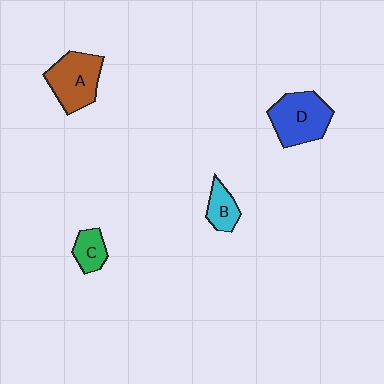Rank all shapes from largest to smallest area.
From largest to smallest: D (blue), A (brown), B (cyan), C (green).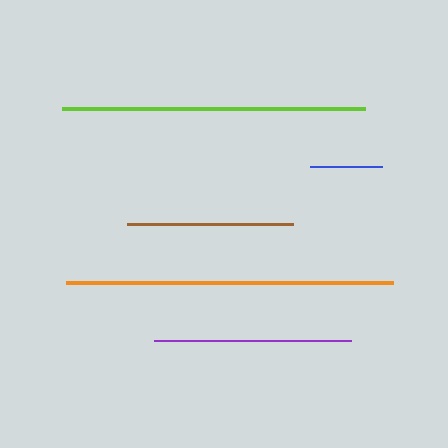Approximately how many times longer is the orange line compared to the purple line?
The orange line is approximately 1.7 times the length of the purple line.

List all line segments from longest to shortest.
From longest to shortest: orange, lime, purple, brown, blue.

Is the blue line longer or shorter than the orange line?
The orange line is longer than the blue line.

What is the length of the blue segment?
The blue segment is approximately 73 pixels long.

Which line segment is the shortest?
The blue line is the shortest at approximately 73 pixels.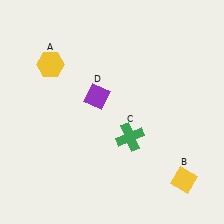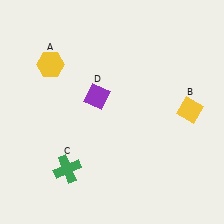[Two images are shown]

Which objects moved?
The objects that moved are: the yellow diamond (B), the green cross (C).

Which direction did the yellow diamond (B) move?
The yellow diamond (B) moved up.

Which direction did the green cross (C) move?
The green cross (C) moved left.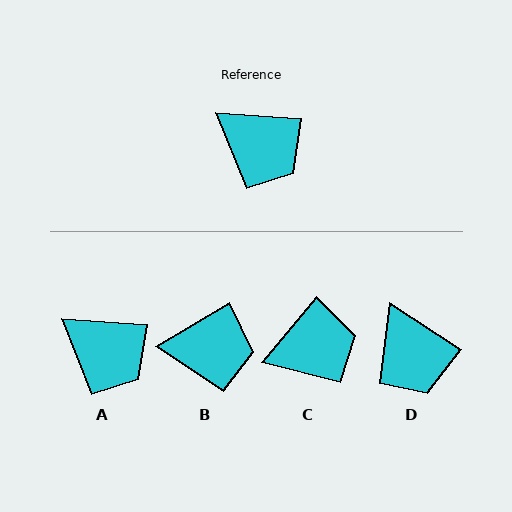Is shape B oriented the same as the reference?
No, it is off by about 35 degrees.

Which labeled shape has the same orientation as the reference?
A.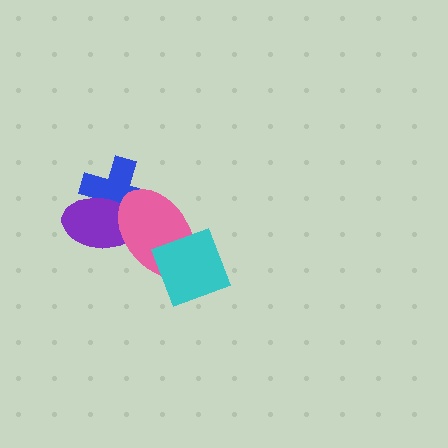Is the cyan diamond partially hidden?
No, no other shape covers it.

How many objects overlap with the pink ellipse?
3 objects overlap with the pink ellipse.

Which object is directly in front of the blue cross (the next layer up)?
The purple ellipse is directly in front of the blue cross.